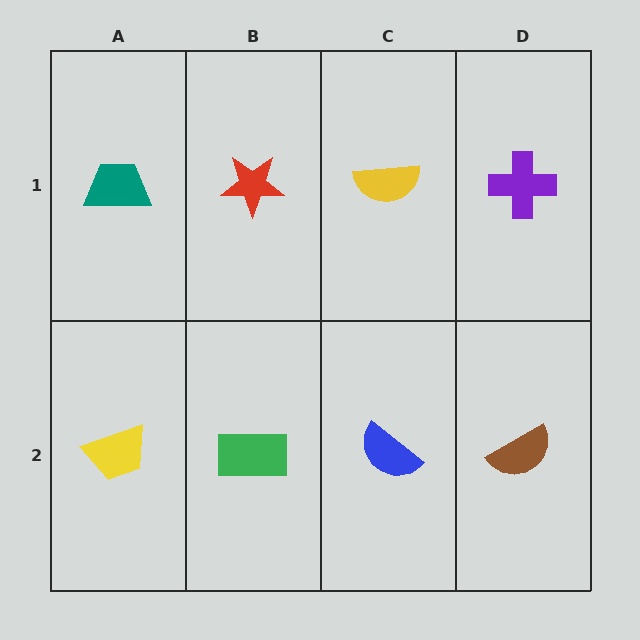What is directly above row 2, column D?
A purple cross.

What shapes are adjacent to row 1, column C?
A blue semicircle (row 2, column C), a red star (row 1, column B), a purple cross (row 1, column D).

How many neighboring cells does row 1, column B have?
3.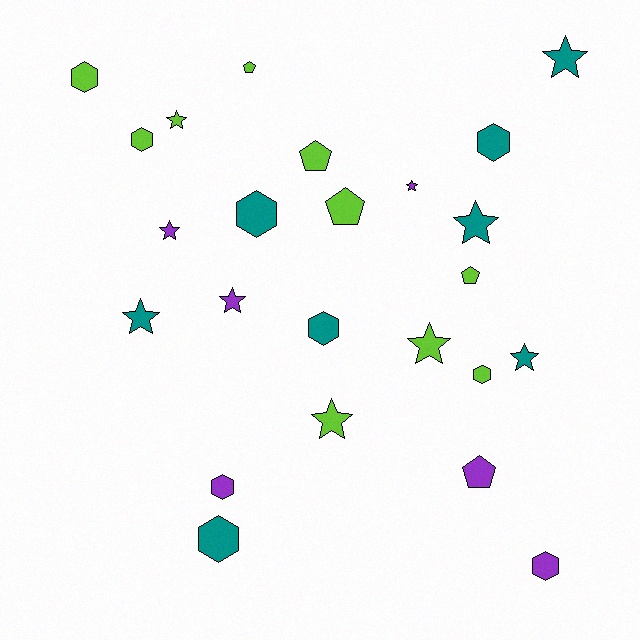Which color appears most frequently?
Lime, with 10 objects.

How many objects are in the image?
There are 24 objects.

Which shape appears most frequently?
Star, with 10 objects.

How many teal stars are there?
There are 4 teal stars.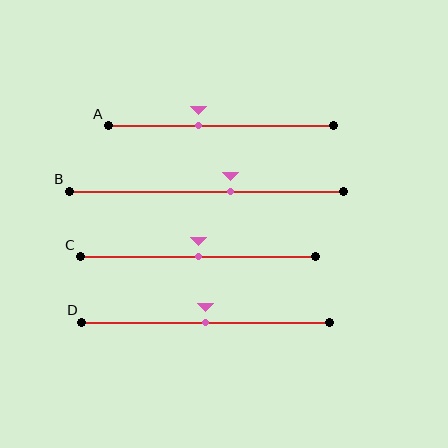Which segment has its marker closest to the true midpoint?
Segment C has its marker closest to the true midpoint.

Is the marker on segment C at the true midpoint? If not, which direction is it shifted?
Yes, the marker on segment C is at the true midpoint.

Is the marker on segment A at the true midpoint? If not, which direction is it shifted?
No, the marker on segment A is shifted to the left by about 10% of the segment length.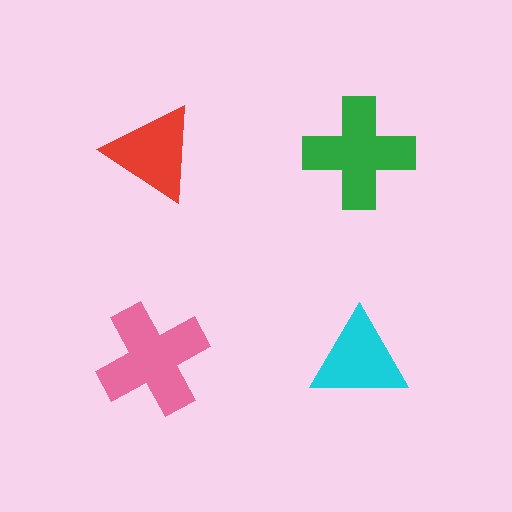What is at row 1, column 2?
A green cross.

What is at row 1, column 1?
A red triangle.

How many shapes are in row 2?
2 shapes.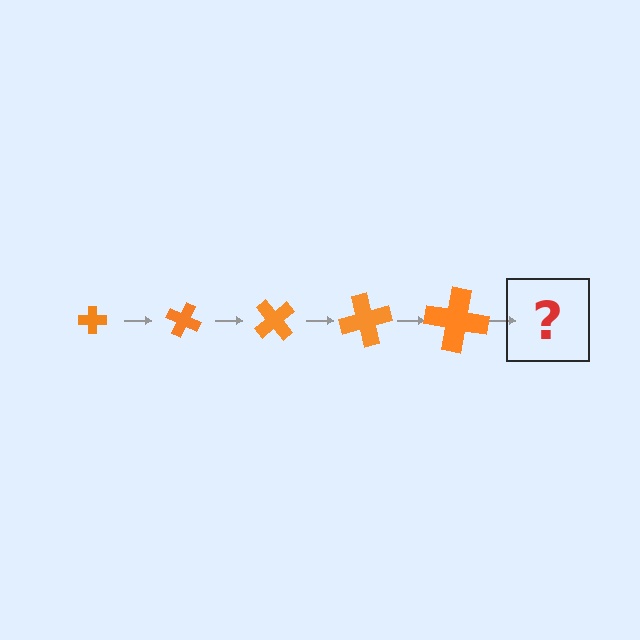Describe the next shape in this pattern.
It should be a cross, larger than the previous one and rotated 125 degrees from the start.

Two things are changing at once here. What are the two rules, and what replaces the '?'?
The two rules are that the cross grows larger each step and it rotates 25 degrees each step. The '?' should be a cross, larger than the previous one and rotated 125 degrees from the start.